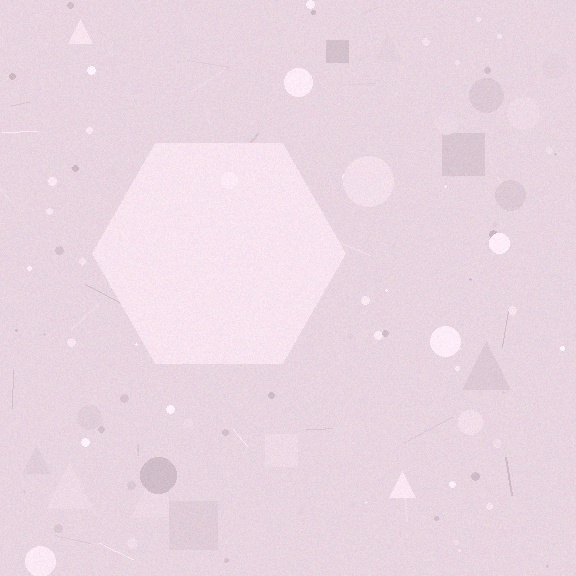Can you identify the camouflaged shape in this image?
The camouflaged shape is a hexagon.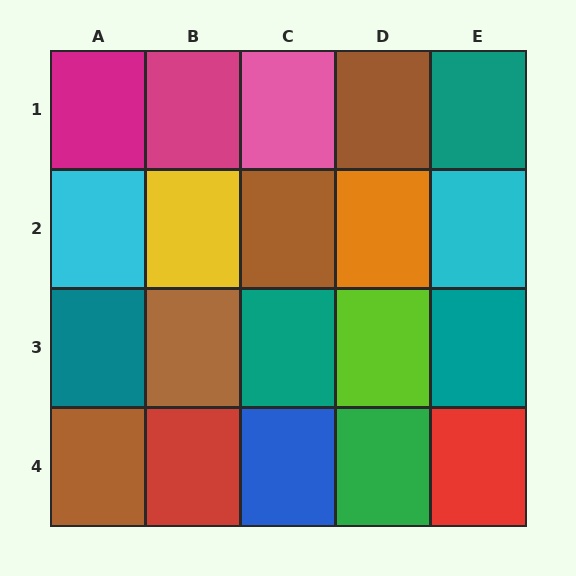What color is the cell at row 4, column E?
Red.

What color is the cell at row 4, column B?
Red.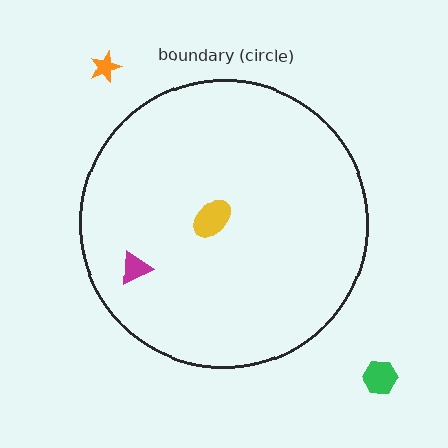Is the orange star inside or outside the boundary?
Outside.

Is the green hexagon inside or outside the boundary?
Outside.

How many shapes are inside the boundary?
2 inside, 2 outside.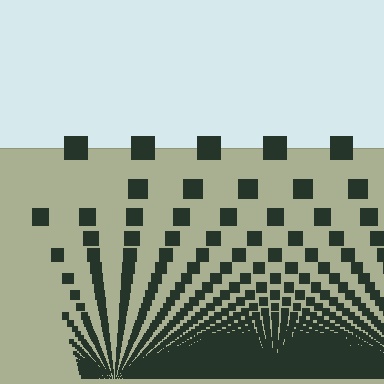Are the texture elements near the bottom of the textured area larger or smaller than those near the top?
Smaller. The gradient is inverted — elements near the bottom are smaller and denser.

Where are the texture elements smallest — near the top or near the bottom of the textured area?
Near the bottom.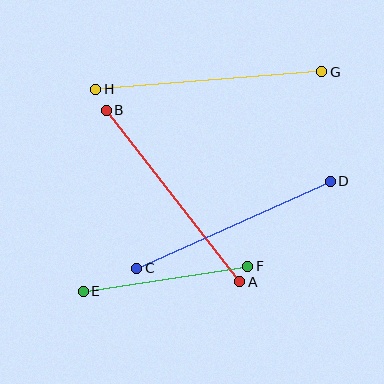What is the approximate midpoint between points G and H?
The midpoint is at approximately (209, 80) pixels.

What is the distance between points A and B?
The distance is approximately 217 pixels.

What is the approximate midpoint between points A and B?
The midpoint is at approximately (173, 196) pixels.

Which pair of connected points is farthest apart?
Points G and H are farthest apart.